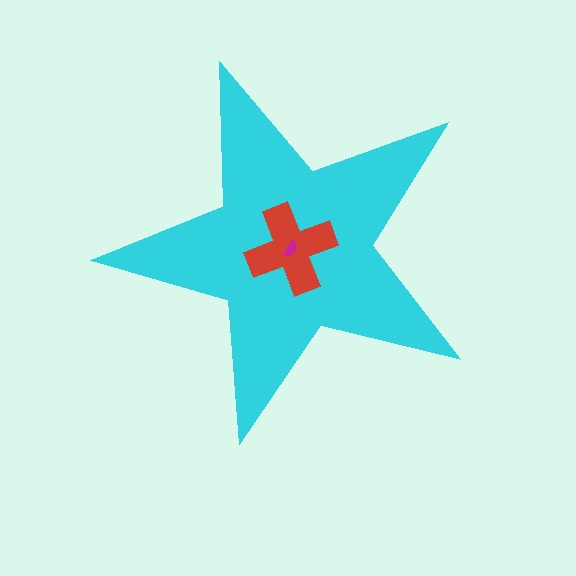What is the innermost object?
The magenta semicircle.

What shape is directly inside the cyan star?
The red cross.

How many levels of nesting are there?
3.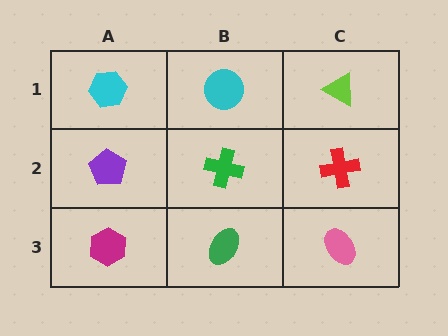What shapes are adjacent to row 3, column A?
A purple pentagon (row 2, column A), a green ellipse (row 3, column B).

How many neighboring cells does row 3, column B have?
3.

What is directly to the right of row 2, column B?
A red cross.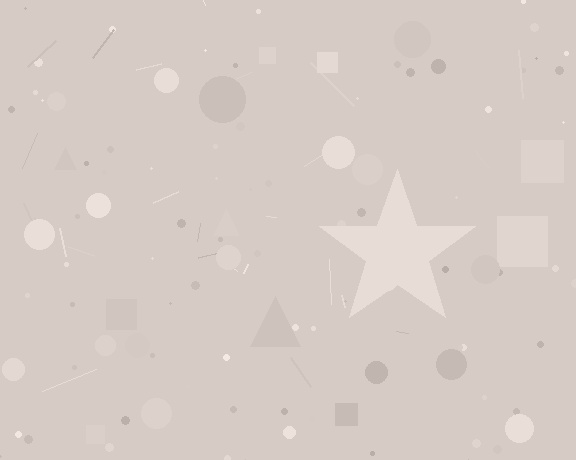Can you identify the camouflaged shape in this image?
The camouflaged shape is a star.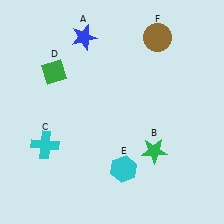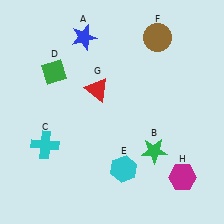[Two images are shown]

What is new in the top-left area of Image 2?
A red triangle (G) was added in the top-left area of Image 2.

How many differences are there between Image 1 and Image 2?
There are 2 differences between the two images.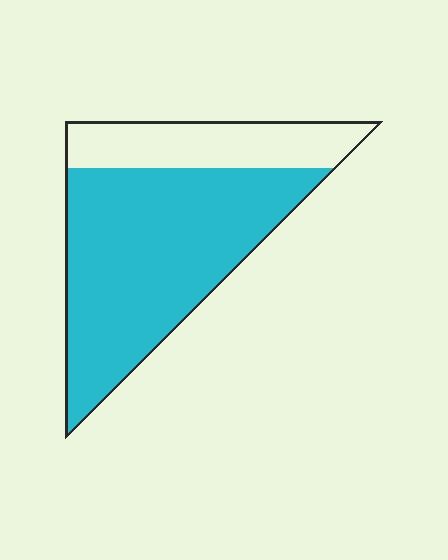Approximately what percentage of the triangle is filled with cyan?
Approximately 75%.